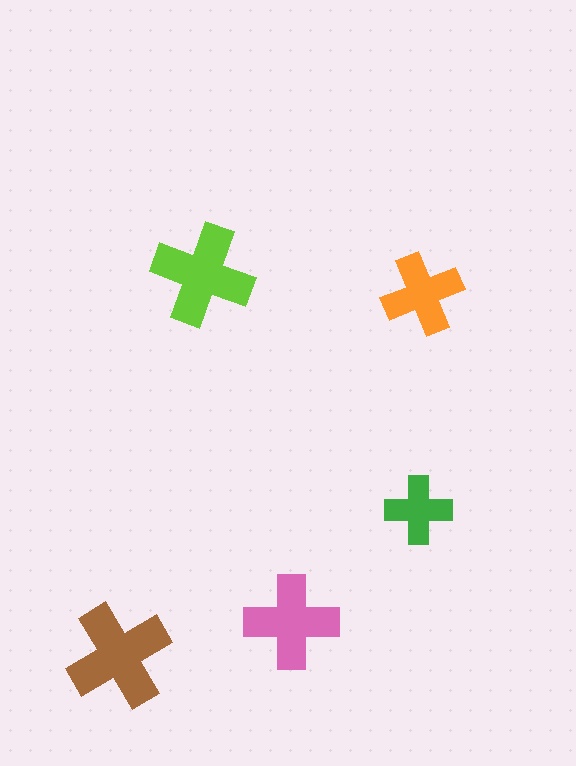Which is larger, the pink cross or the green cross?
The pink one.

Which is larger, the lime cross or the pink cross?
The lime one.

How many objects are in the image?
There are 5 objects in the image.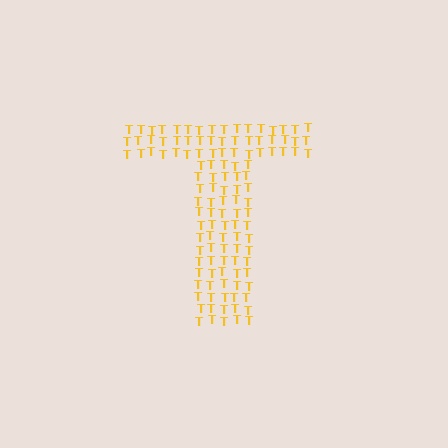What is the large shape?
The large shape is the letter T.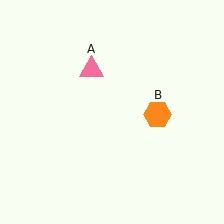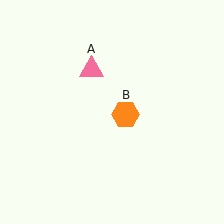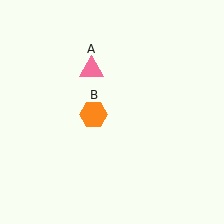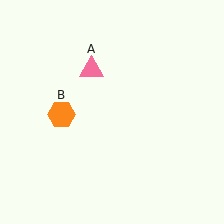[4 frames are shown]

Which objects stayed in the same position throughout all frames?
Pink triangle (object A) remained stationary.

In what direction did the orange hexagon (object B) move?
The orange hexagon (object B) moved left.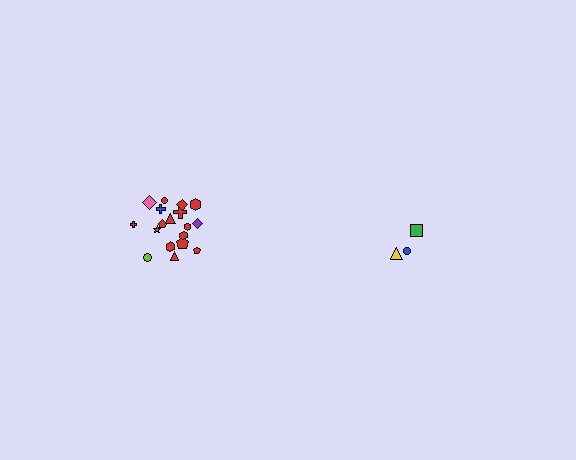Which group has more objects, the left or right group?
The left group.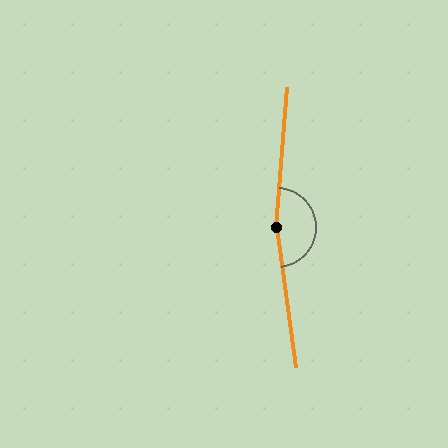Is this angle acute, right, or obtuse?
It is obtuse.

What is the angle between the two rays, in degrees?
Approximately 168 degrees.